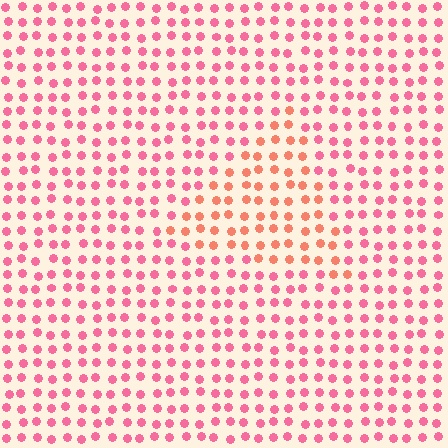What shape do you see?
I see a triangle.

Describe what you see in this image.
The image is filled with small pink elements in a uniform arrangement. A triangle-shaped region is visible where the elements are tinted to a slightly different hue, forming a subtle color boundary.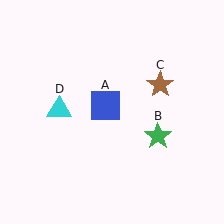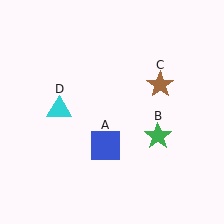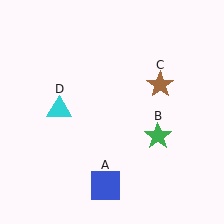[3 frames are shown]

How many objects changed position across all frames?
1 object changed position: blue square (object A).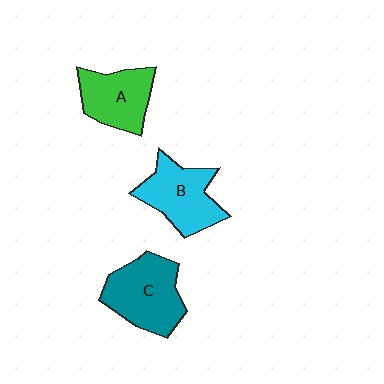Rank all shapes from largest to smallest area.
From largest to smallest: C (teal), B (cyan), A (green).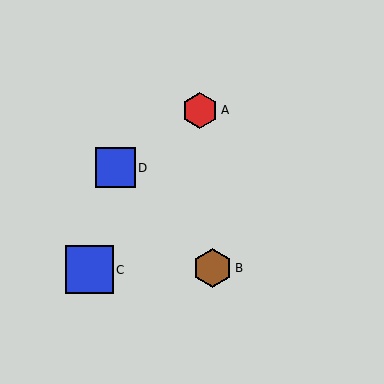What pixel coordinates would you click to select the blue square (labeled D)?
Click at (115, 168) to select the blue square D.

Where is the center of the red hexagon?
The center of the red hexagon is at (200, 110).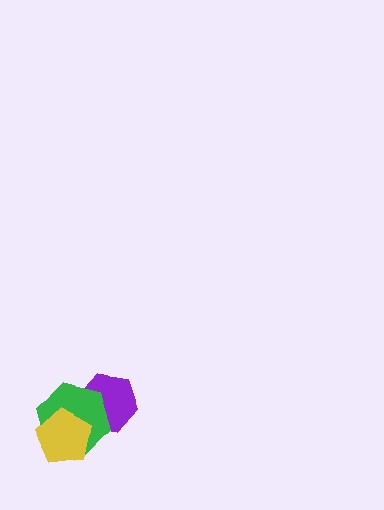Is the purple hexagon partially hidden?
Yes, it is partially covered by another shape.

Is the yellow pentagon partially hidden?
No, no other shape covers it.